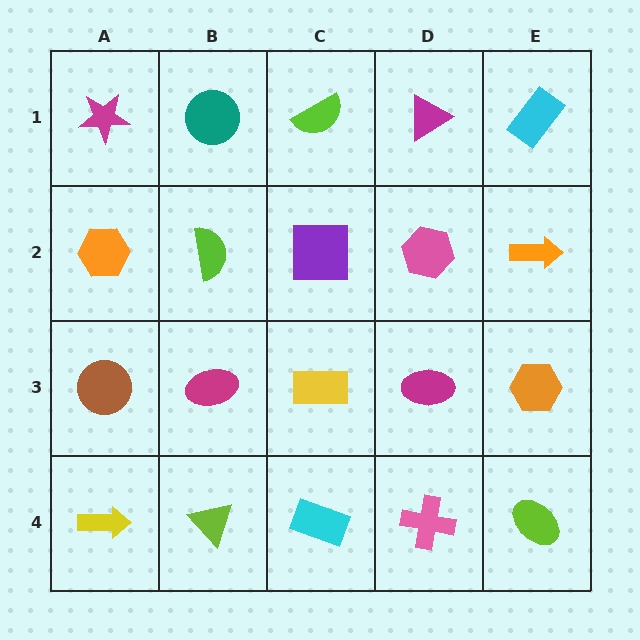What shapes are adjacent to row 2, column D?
A magenta triangle (row 1, column D), a magenta ellipse (row 3, column D), a purple square (row 2, column C), an orange arrow (row 2, column E).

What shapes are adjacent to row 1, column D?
A pink hexagon (row 2, column D), a lime semicircle (row 1, column C), a cyan rectangle (row 1, column E).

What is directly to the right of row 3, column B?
A yellow rectangle.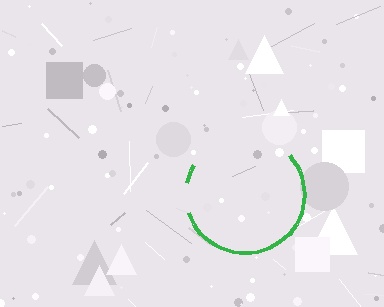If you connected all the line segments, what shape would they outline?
They would outline a circle.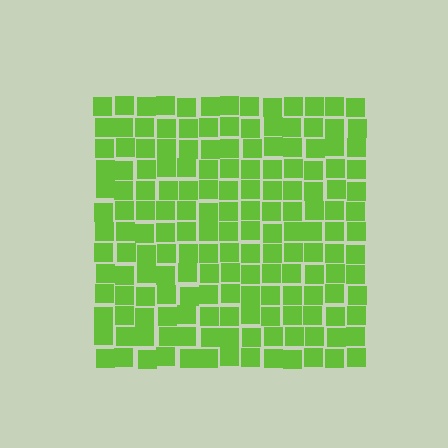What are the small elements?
The small elements are squares.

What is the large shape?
The large shape is a square.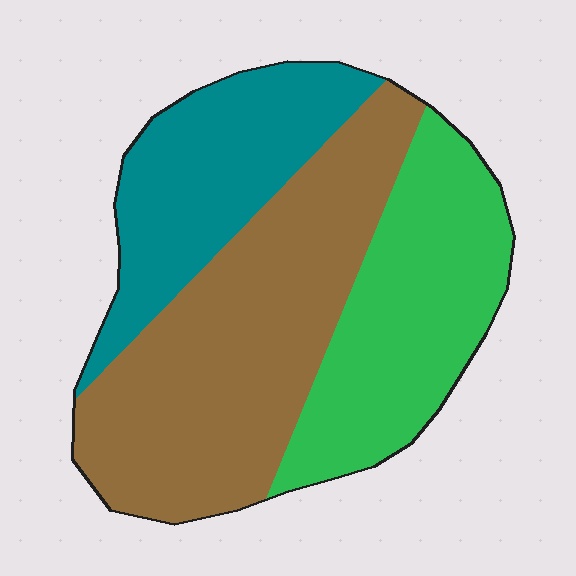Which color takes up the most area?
Brown, at roughly 45%.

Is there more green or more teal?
Green.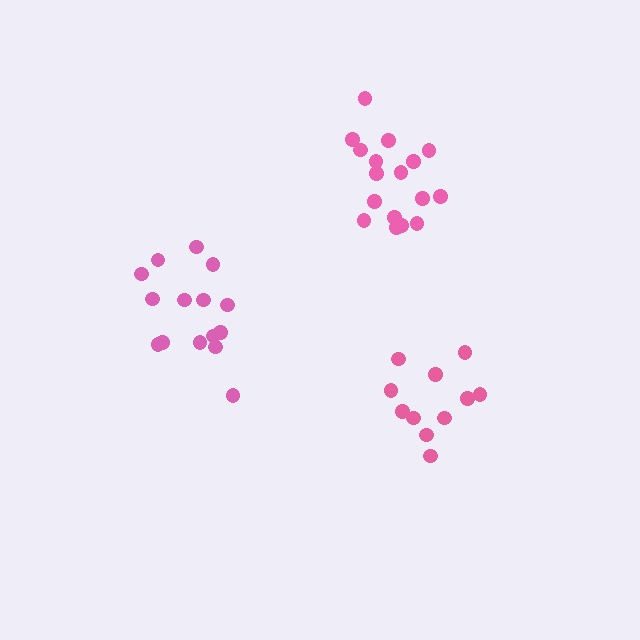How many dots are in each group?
Group 1: 15 dots, Group 2: 17 dots, Group 3: 11 dots (43 total).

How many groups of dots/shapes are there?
There are 3 groups.